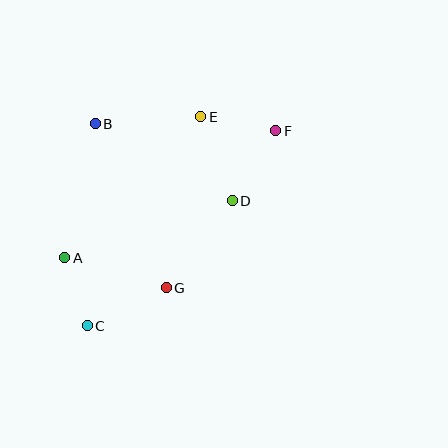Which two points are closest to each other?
Points A and C are closest to each other.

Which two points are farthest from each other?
Points C and F are farthest from each other.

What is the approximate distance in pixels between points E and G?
The distance between E and G is approximately 174 pixels.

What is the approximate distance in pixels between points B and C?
The distance between B and C is approximately 202 pixels.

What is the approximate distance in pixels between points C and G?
The distance between C and G is approximately 87 pixels.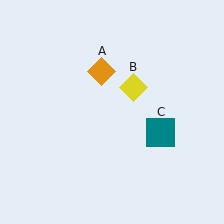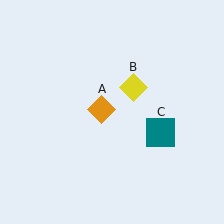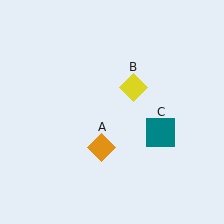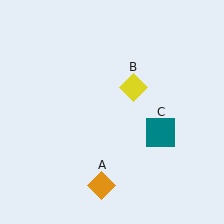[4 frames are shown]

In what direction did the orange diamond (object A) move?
The orange diamond (object A) moved down.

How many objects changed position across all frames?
1 object changed position: orange diamond (object A).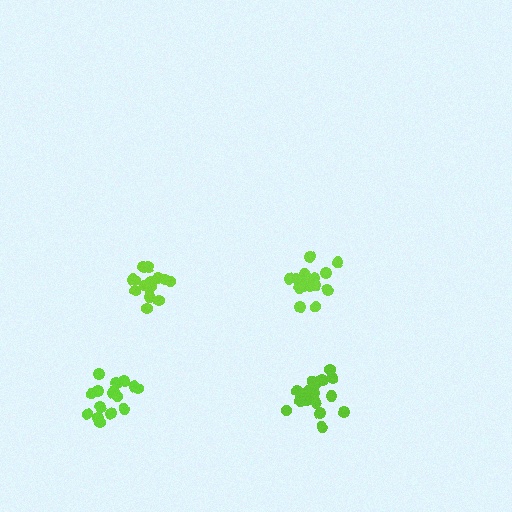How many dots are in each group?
Group 1: 15 dots, Group 2: 16 dots, Group 3: 16 dots, Group 4: 19 dots (66 total).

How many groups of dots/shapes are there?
There are 4 groups.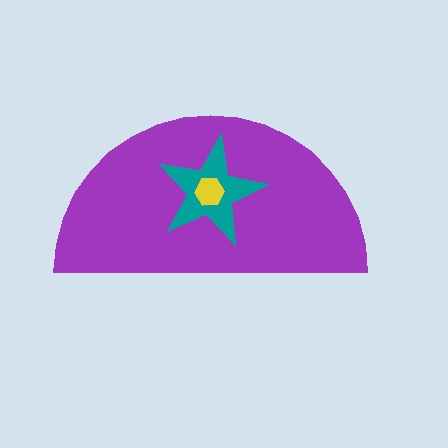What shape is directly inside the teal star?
The yellow hexagon.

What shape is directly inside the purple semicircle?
The teal star.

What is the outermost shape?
The purple semicircle.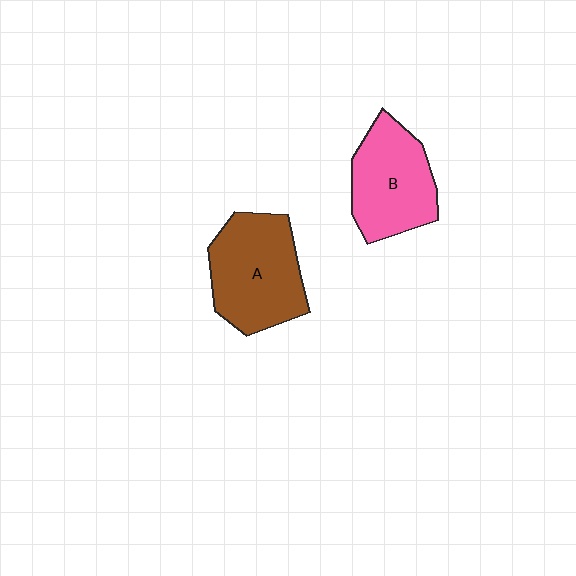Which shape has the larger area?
Shape A (brown).